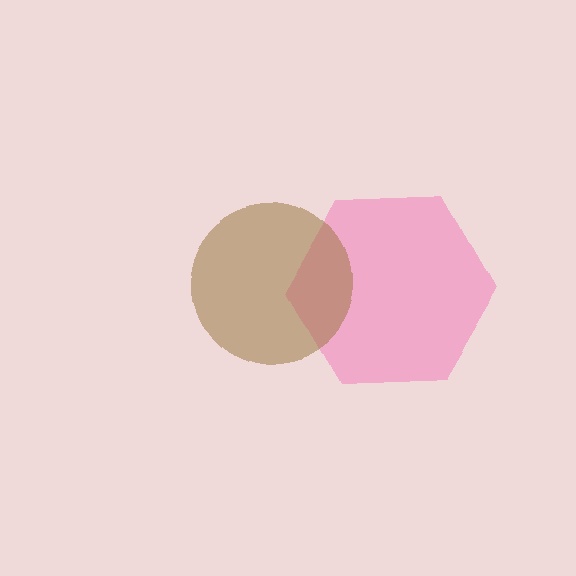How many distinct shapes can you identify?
There are 2 distinct shapes: a pink hexagon, a brown circle.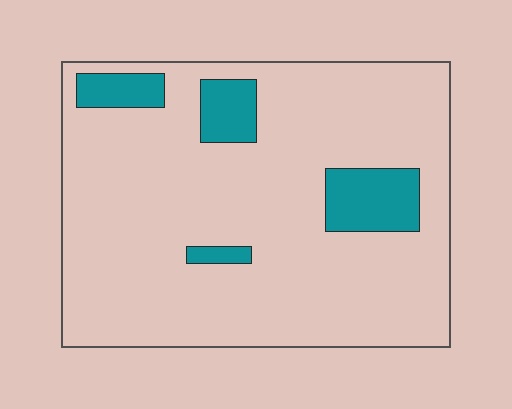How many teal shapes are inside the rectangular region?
4.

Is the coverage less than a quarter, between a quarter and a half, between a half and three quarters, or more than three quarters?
Less than a quarter.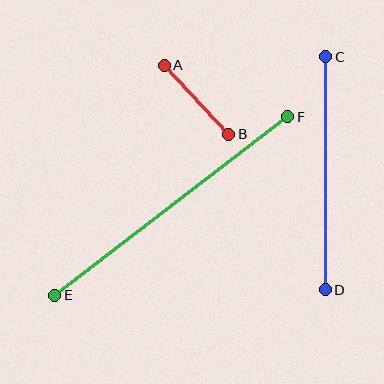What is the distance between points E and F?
The distance is approximately 293 pixels.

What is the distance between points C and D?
The distance is approximately 233 pixels.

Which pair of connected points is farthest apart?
Points E and F are farthest apart.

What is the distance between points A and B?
The distance is approximately 94 pixels.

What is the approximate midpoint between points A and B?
The midpoint is at approximately (197, 100) pixels.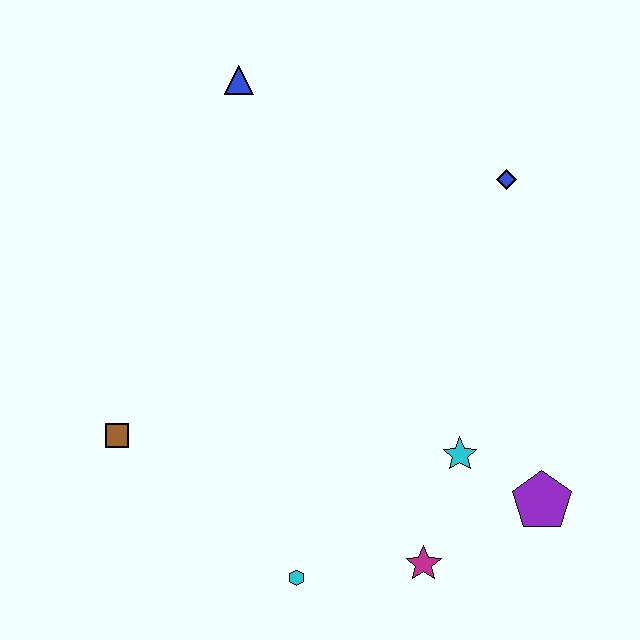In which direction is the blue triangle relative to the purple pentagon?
The blue triangle is above the purple pentagon.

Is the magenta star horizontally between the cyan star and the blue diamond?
No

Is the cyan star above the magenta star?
Yes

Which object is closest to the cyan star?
The purple pentagon is closest to the cyan star.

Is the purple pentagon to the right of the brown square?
Yes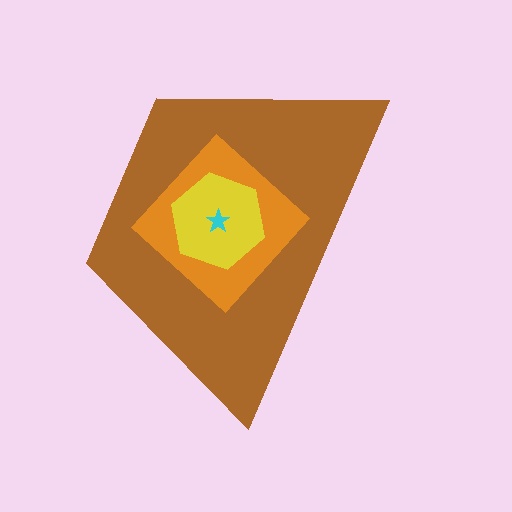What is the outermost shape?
The brown trapezoid.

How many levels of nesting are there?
4.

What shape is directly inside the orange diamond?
The yellow hexagon.